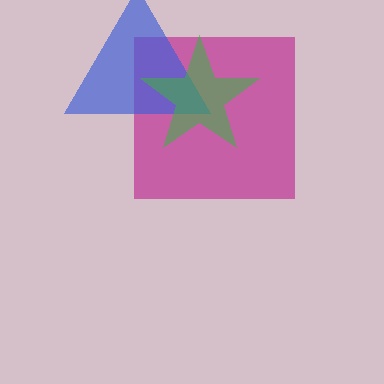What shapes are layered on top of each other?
The layered shapes are: a magenta square, a blue triangle, a green star.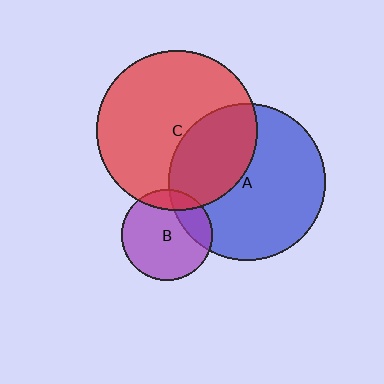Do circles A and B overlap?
Yes.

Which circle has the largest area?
Circle C (red).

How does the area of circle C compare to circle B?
Approximately 3.1 times.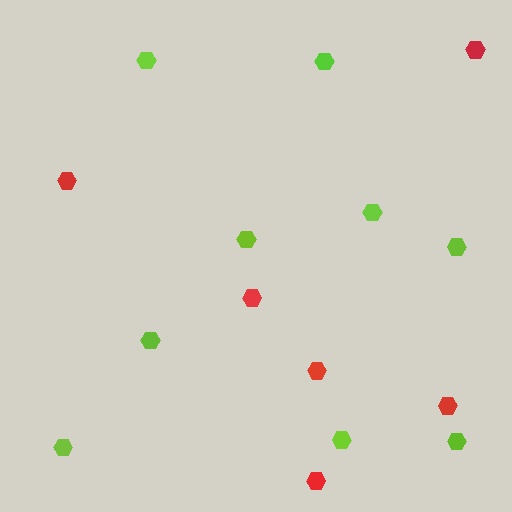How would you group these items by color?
There are 2 groups: one group of red hexagons (6) and one group of lime hexagons (9).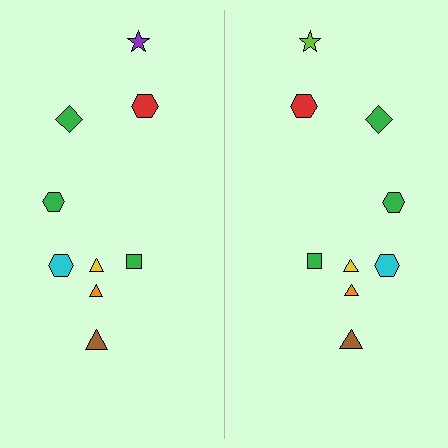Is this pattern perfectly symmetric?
No, the pattern is not perfectly symmetric. The lime star on the right side breaks the symmetry — its mirror counterpart is purple.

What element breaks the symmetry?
The lime star on the right side breaks the symmetry — its mirror counterpart is purple.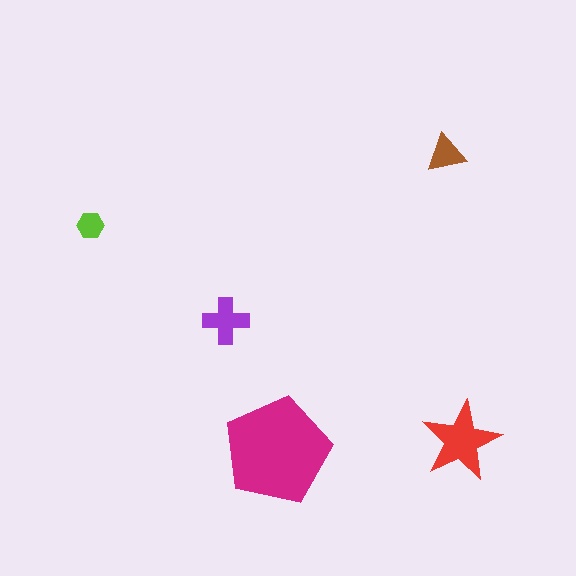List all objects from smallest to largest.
The lime hexagon, the brown triangle, the purple cross, the red star, the magenta pentagon.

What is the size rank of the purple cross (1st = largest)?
3rd.